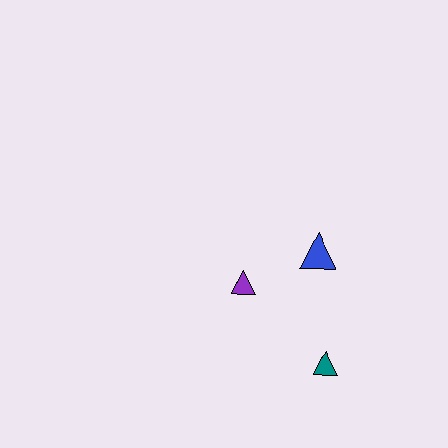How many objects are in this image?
There are 3 objects.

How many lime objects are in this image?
There are no lime objects.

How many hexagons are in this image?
There are no hexagons.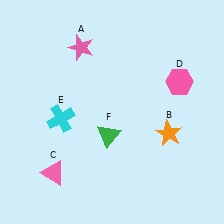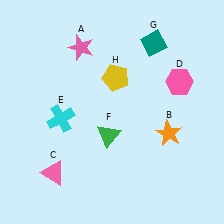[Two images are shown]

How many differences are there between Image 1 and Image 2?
There are 2 differences between the two images.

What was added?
A teal diamond (G), a yellow pentagon (H) were added in Image 2.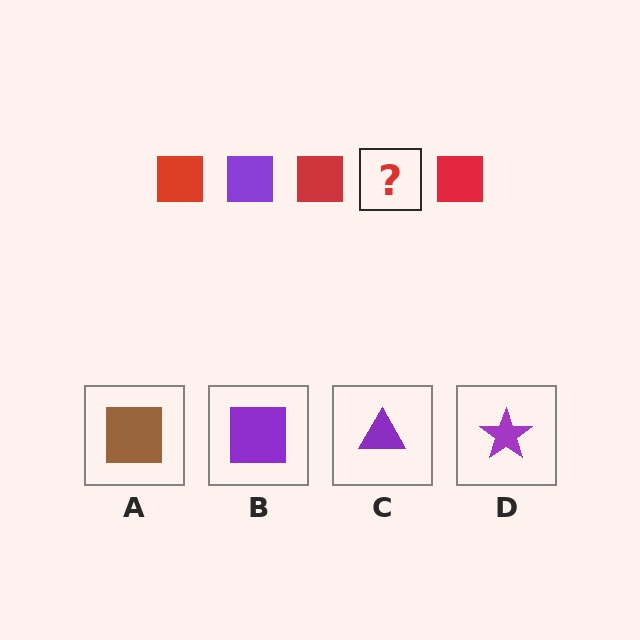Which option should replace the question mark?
Option B.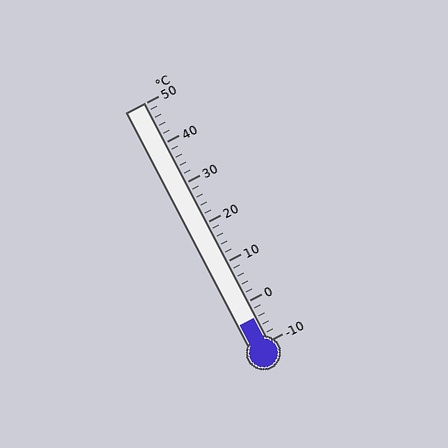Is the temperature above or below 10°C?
The temperature is below 10°C.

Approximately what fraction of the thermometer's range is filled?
The thermometer is filled to approximately 10% of its range.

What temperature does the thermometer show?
The thermometer shows approximately -4°C.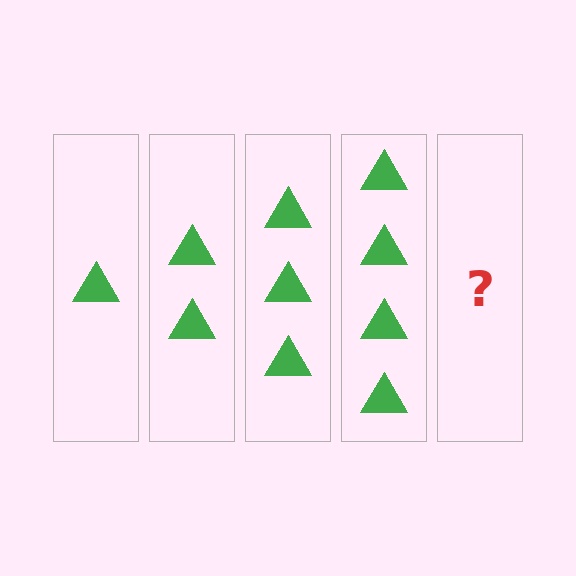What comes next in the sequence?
The next element should be 5 triangles.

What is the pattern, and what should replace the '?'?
The pattern is that each step adds one more triangle. The '?' should be 5 triangles.